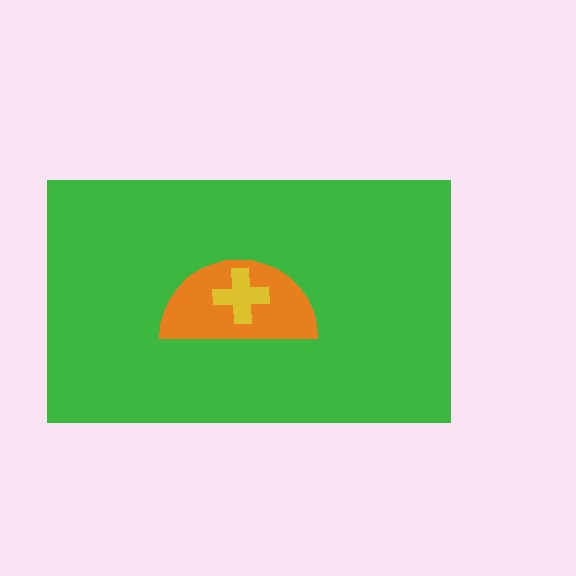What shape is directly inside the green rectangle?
The orange semicircle.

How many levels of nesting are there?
3.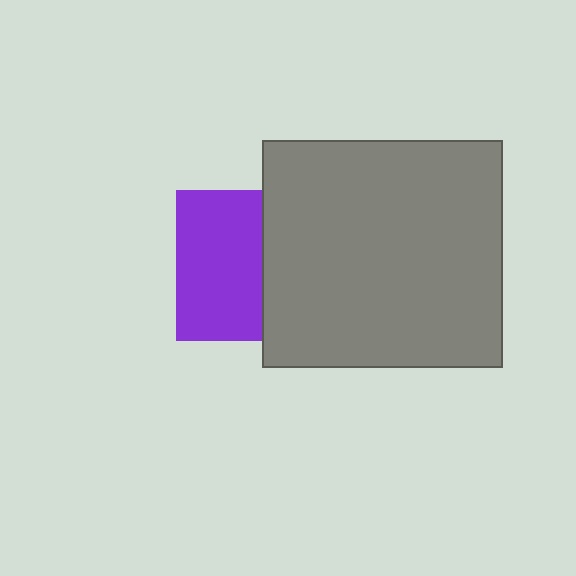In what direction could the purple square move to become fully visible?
The purple square could move left. That would shift it out from behind the gray rectangle entirely.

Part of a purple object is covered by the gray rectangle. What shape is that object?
It is a square.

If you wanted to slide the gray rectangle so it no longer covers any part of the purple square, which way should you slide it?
Slide it right — that is the most direct way to separate the two shapes.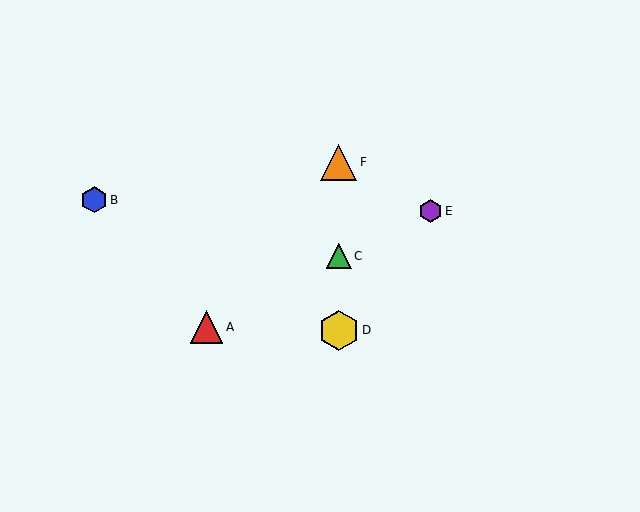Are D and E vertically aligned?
No, D is at x≈339 and E is at x≈430.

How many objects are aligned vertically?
3 objects (C, D, F) are aligned vertically.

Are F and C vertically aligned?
Yes, both are at x≈339.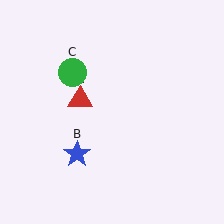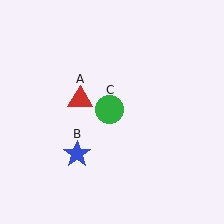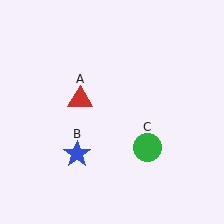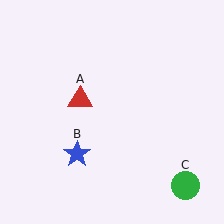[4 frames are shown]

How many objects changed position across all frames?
1 object changed position: green circle (object C).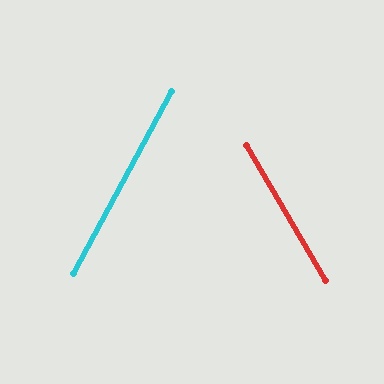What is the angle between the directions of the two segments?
Approximately 59 degrees.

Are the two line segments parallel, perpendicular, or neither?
Neither parallel nor perpendicular — they differ by about 59°.